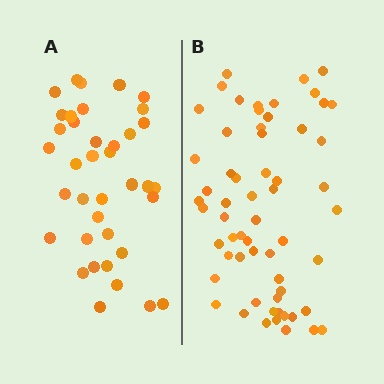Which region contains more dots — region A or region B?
Region B (the right region) has more dots.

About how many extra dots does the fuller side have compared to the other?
Region B has approximately 20 more dots than region A.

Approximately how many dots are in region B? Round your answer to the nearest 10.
About 60 dots.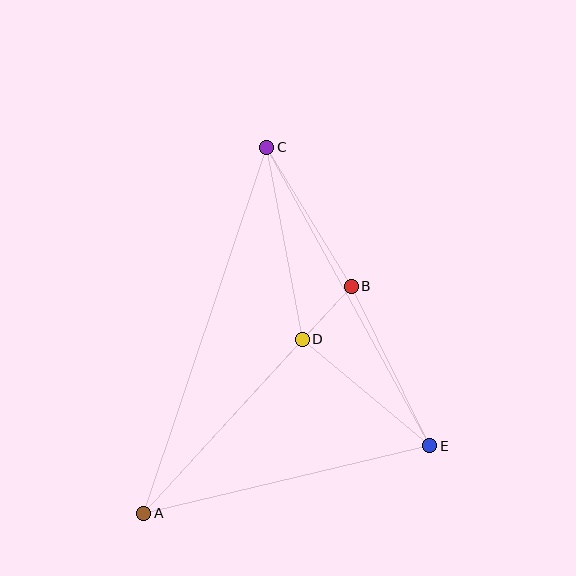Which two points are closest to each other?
Points B and D are closest to each other.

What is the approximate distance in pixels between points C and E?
The distance between C and E is approximately 340 pixels.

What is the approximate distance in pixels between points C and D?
The distance between C and D is approximately 195 pixels.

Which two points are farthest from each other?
Points A and C are farthest from each other.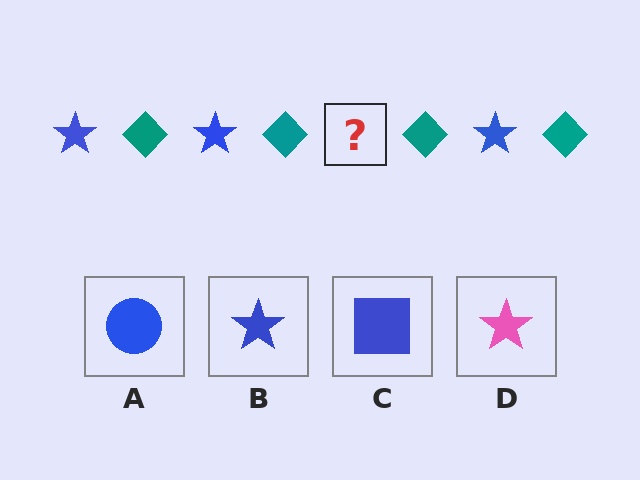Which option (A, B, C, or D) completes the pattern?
B.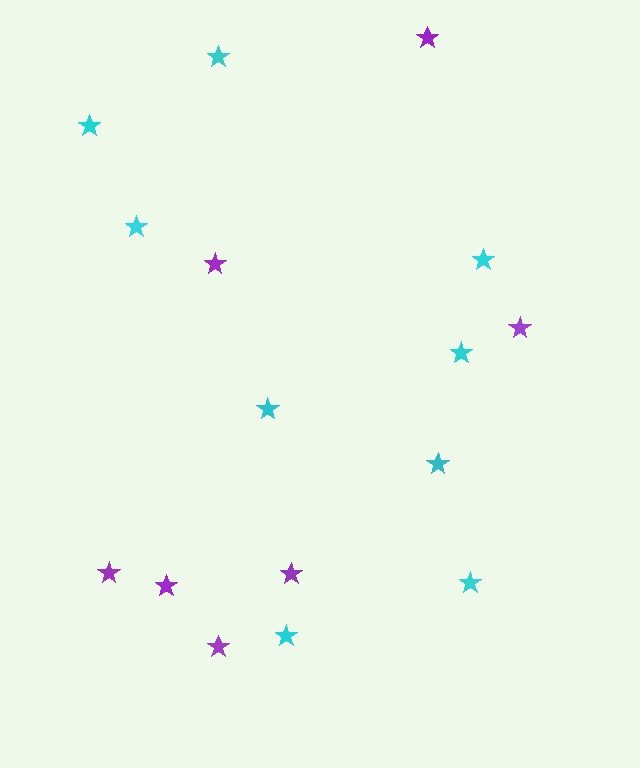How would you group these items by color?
There are 2 groups: one group of purple stars (7) and one group of cyan stars (9).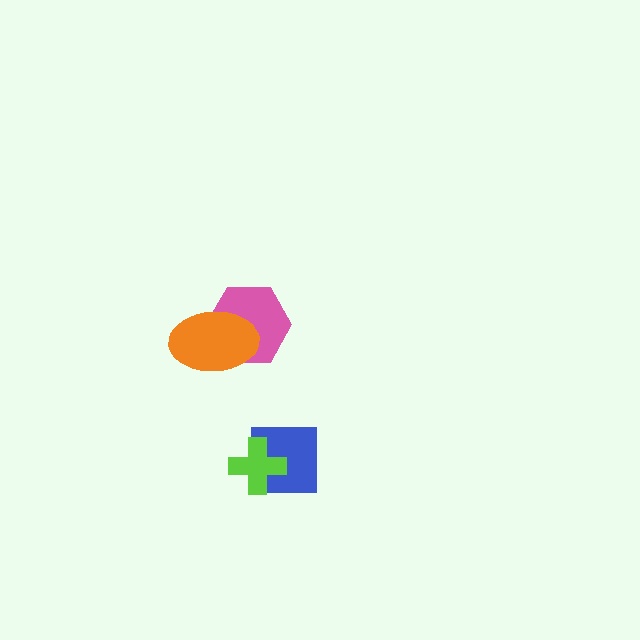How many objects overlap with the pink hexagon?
1 object overlaps with the pink hexagon.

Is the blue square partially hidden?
Yes, it is partially covered by another shape.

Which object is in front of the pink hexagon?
The orange ellipse is in front of the pink hexagon.